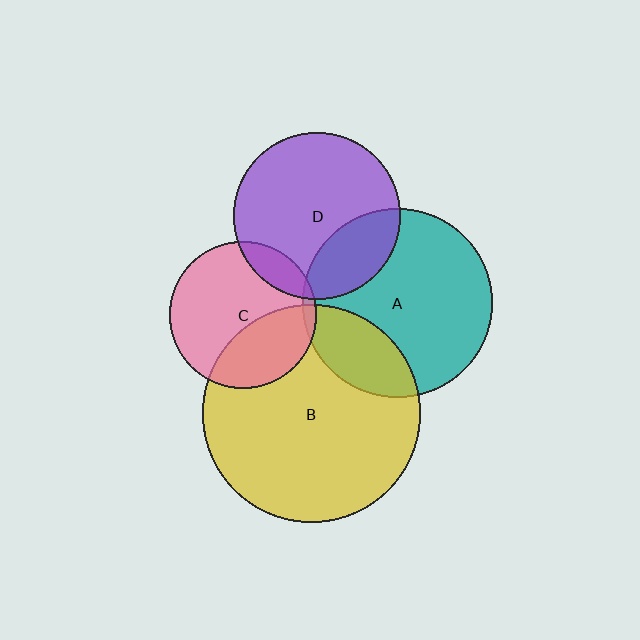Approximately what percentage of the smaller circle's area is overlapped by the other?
Approximately 15%.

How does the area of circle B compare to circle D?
Approximately 1.7 times.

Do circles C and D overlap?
Yes.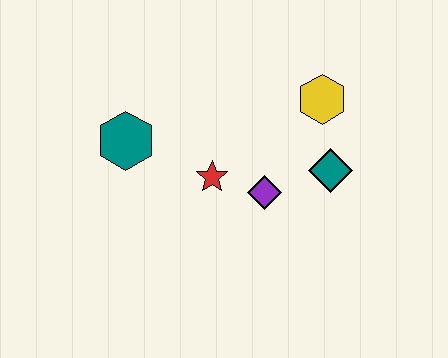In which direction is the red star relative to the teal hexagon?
The red star is to the right of the teal hexagon.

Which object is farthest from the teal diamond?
The teal hexagon is farthest from the teal diamond.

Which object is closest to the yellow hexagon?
The teal diamond is closest to the yellow hexagon.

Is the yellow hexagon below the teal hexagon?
No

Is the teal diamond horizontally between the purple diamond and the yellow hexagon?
No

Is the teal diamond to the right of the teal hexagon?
Yes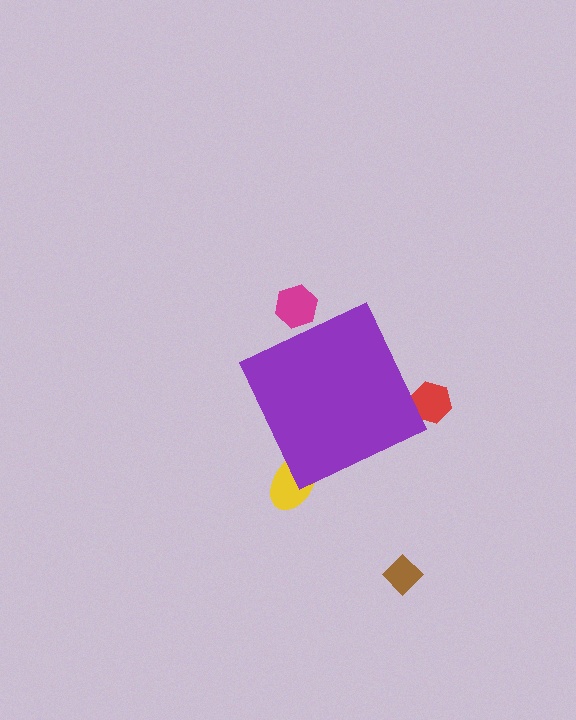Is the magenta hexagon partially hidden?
Yes, the magenta hexagon is partially hidden behind the purple diamond.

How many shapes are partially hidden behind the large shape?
3 shapes are partially hidden.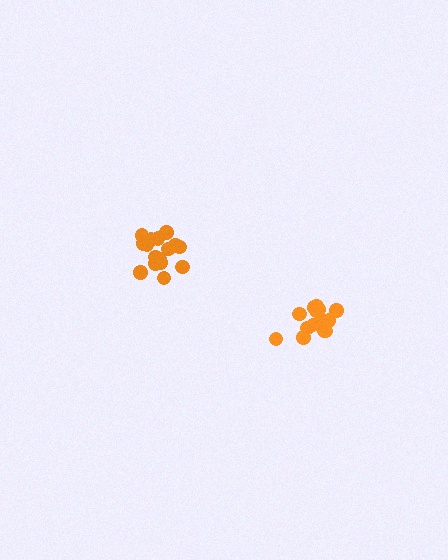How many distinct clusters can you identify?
There are 2 distinct clusters.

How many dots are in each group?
Group 1: 17 dots, Group 2: 14 dots (31 total).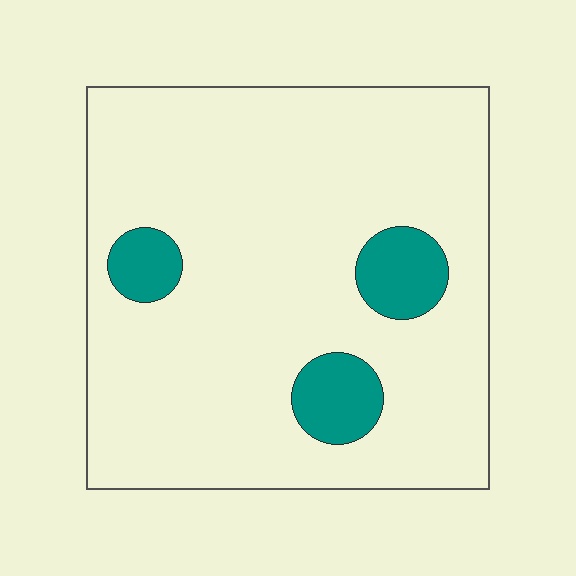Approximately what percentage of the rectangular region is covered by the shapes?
Approximately 10%.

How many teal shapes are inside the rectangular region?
3.